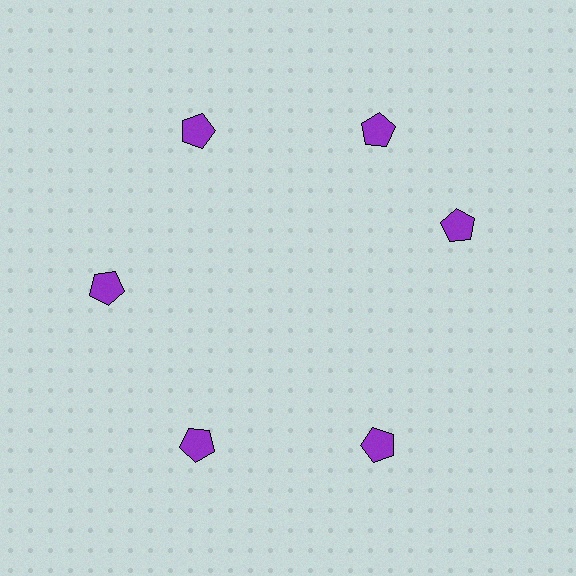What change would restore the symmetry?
The symmetry would be restored by rotating it back into even spacing with its neighbors so that all 6 pentagons sit at equal angles and equal distance from the center.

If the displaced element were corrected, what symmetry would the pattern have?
It would have 6-fold rotational symmetry — the pattern would map onto itself every 60 degrees.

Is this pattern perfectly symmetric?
No. The 6 purple pentagons are arranged in a ring, but one element near the 3 o'clock position is rotated out of alignment along the ring, breaking the 6-fold rotational symmetry.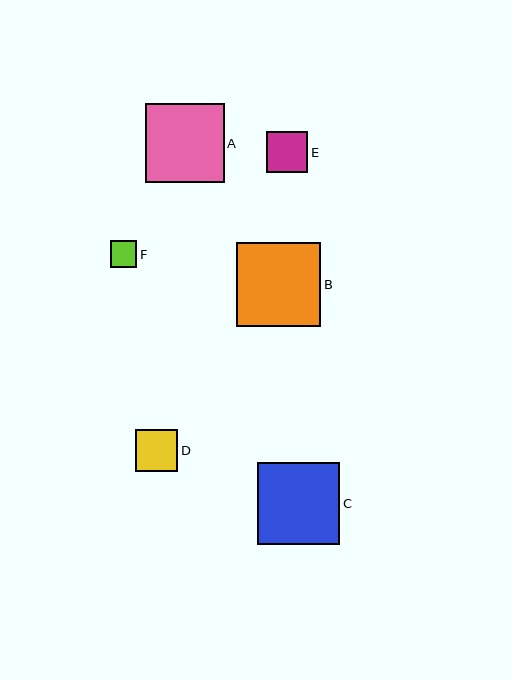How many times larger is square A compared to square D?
Square A is approximately 1.9 times the size of square D.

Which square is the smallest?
Square F is the smallest with a size of approximately 27 pixels.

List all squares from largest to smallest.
From largest to smallest: B, C, A, D, E, F.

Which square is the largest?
Square B is the largest with a size of approximately 85 pixels.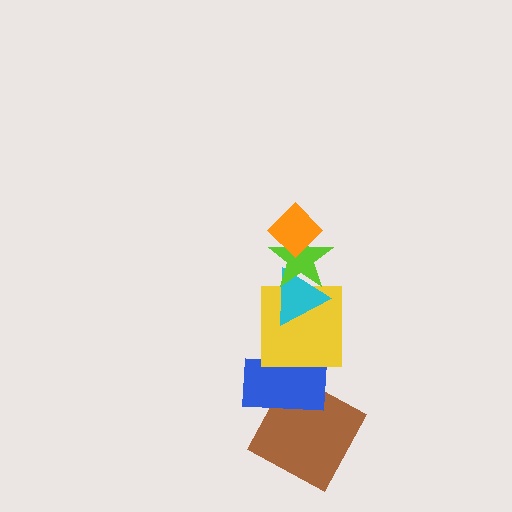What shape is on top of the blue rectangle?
The yellow square is on top of the blue rectangle.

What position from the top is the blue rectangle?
The blue rectangle is 5th from the top.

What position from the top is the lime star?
The lime star is 2nd from the top.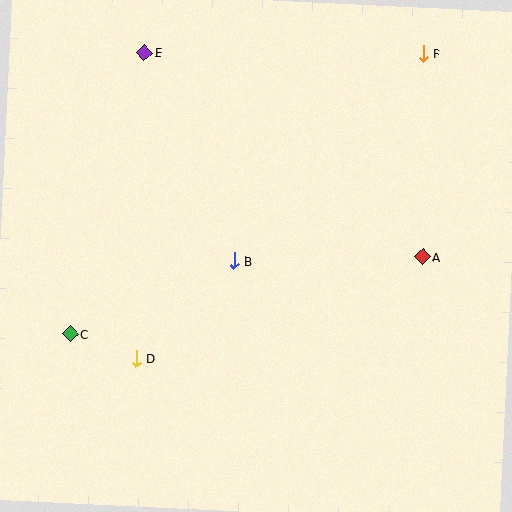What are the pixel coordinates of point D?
Point D is at (136, 359).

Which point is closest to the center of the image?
Point B at (234, 261) is closest to the center.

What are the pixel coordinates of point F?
Point F is at (423, 53).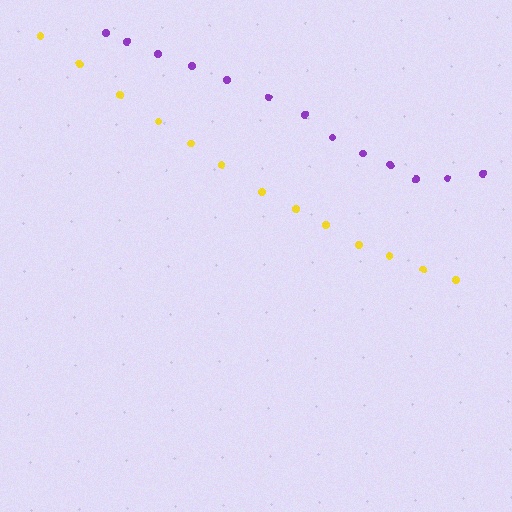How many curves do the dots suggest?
There are 2 distinct paths.